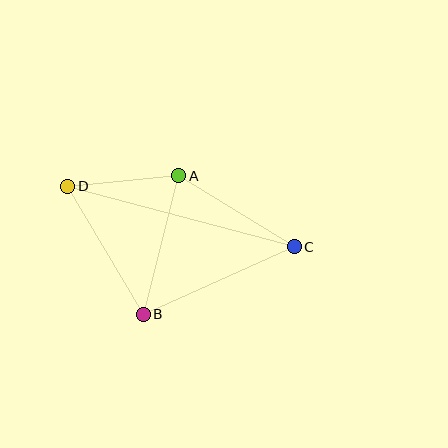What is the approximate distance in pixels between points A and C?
The distance between A and C is approximately 136 pixels.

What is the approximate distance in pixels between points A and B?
The distance between A and B is approximately 143 pixels.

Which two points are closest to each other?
Points A and D are closest to each other.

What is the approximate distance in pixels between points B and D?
The distance between B and D is approximately 148 pixels.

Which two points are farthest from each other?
Points C and D are farthest from each other.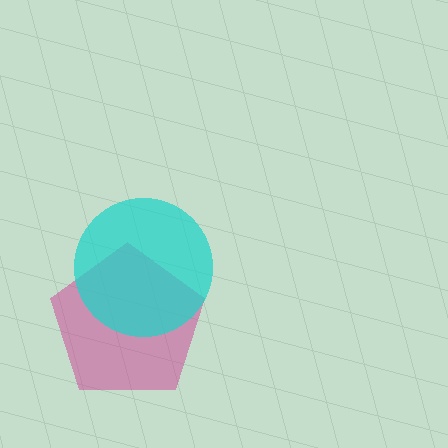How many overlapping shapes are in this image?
There are 2 overlapping shapes in the image.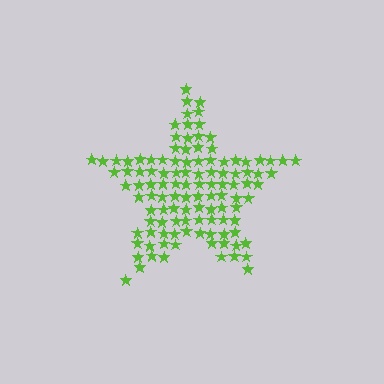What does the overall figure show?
The overall figure shows a star.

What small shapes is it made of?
It is made of small stars.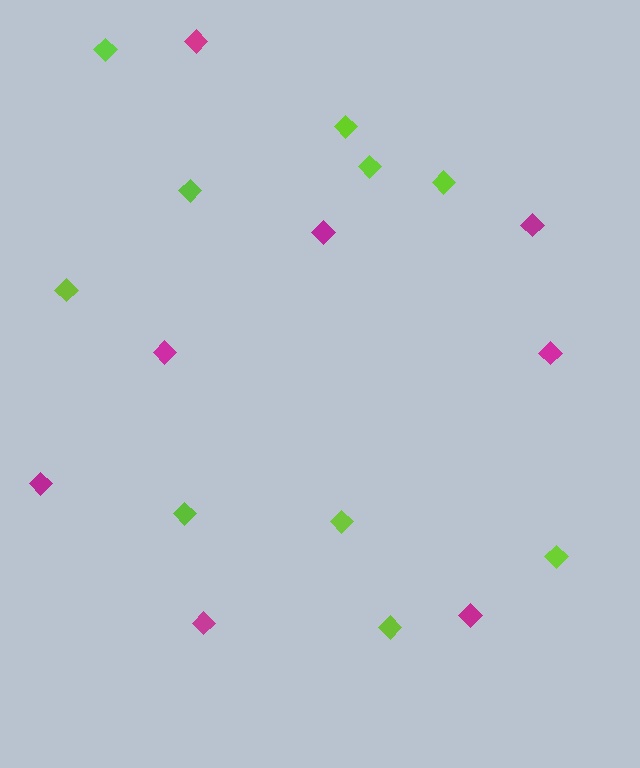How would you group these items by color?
There are 2 groups: one group of lime diamonds (10) and one group of magenta diamonds (8).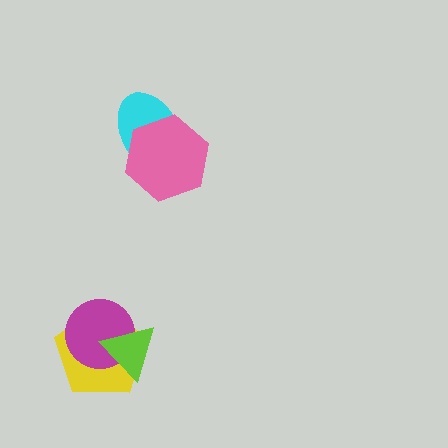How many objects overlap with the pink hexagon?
1 object overlaps with the pink hexagon.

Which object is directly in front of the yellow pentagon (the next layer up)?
The magenta circle is directly in front of the yellow pentagon.